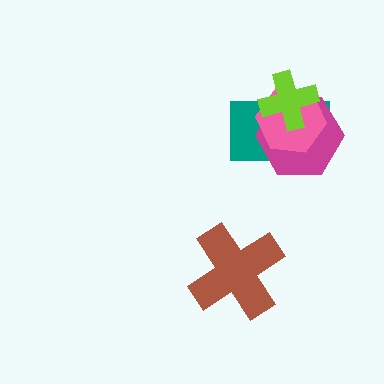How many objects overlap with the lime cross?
3 objects overlap with the lime cross.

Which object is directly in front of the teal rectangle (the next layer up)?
The magenta hexagon is directly in front of the teal rectangle.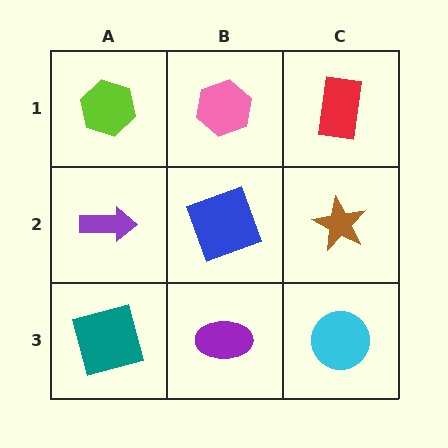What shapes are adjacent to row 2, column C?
A red rectangle (row 1, column C), a cyan circle (row 3, column C), a blue square (row 2, column B).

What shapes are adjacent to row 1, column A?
A purple arrow (row 2, column A), a pink hexagon (row 1, column B).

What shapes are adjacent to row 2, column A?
A lime hexagon (row 1, column A), a teal square (row 3, column A), a blue square (row 2, column B).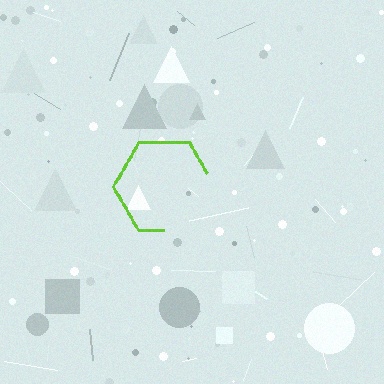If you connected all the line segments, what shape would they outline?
They would outline a hexagon.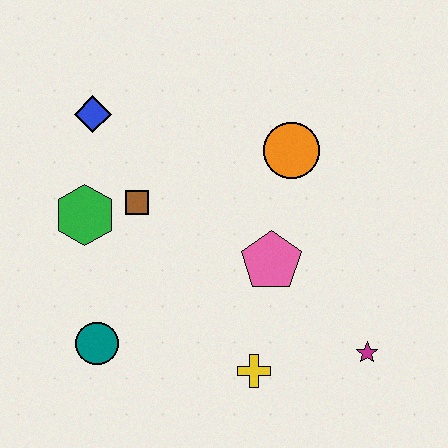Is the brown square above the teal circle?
Yes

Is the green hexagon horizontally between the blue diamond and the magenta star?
No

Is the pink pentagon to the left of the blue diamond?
No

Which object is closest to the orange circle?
The pink pentagon is closest to the orange circle.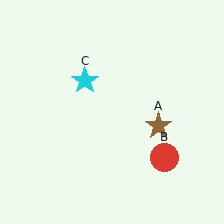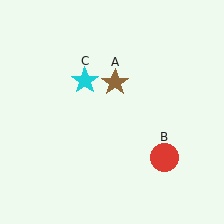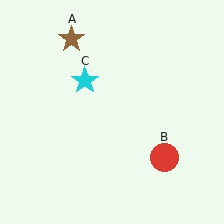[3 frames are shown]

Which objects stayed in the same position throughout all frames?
Red circle (object B) and cyan star (object C) remained stationary.